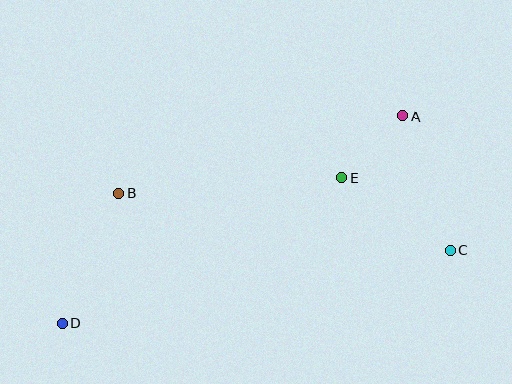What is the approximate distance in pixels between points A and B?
The distance between A and B is approximately 295 pixels.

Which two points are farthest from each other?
Points A and D are farthest from each other.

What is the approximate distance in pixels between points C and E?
The distance between C and E is approximately 130 pixels.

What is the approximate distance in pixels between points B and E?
The distance between B and E is approximately 224 pixels.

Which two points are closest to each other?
Points A and E are closest to each other.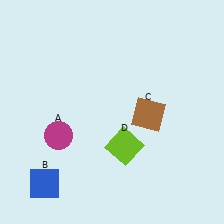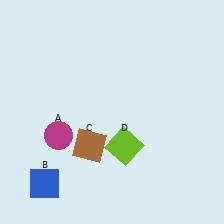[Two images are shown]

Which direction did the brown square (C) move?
The brown square (C) moved left.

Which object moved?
The brown square (C) moved left.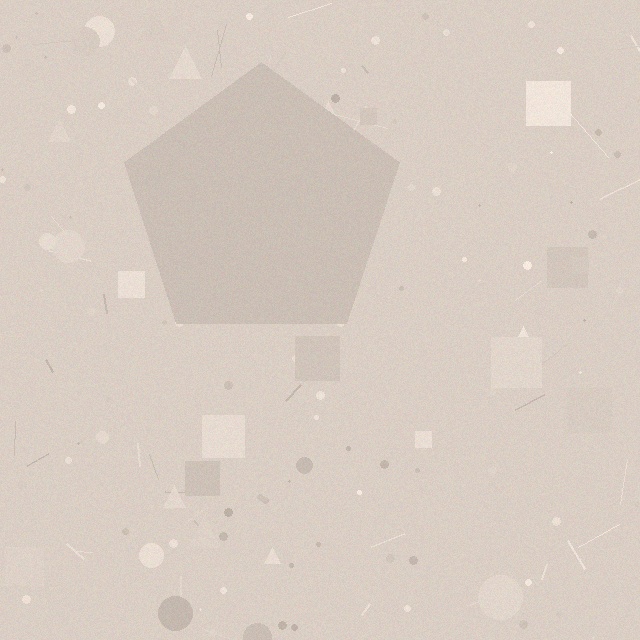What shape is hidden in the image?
A pentagon is hidden in the image.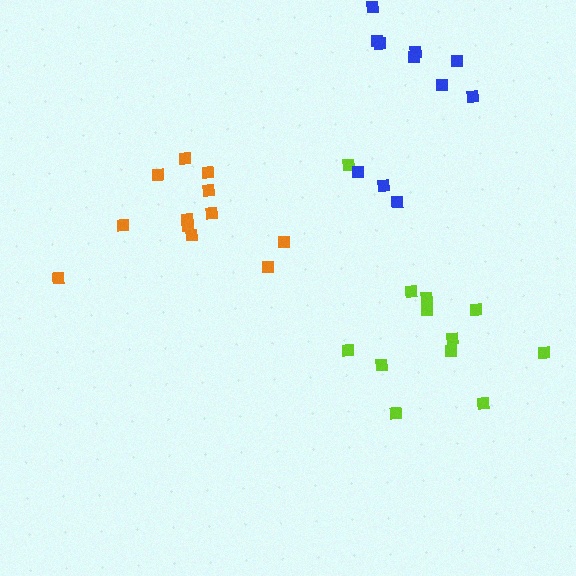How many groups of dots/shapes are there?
There are 3 groups.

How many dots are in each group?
Group 1: 12 dots, Group 2: 12 dots, Group 3: 11 dots (35 total).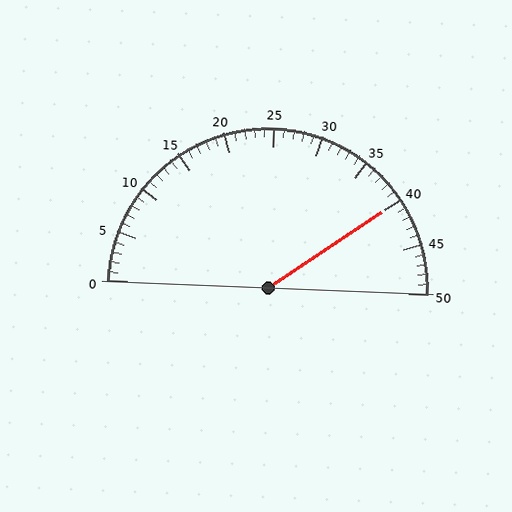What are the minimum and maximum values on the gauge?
The gauge ranges from 0 to 50.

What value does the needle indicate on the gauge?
The needle indicates approximately 40.